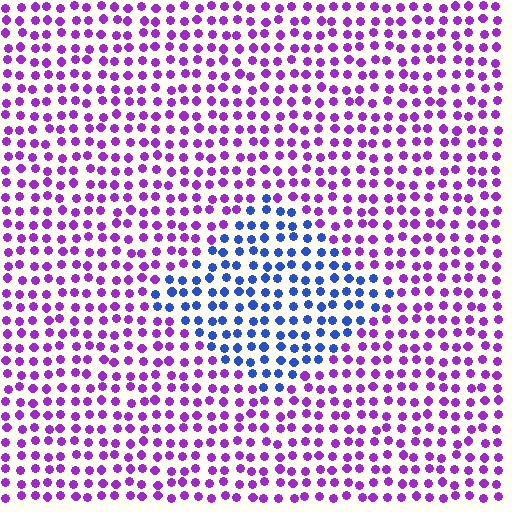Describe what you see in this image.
The image is filled with small purple elements in a uniform arrangement. A diamond-shaped region is visible where the elements are tinted to a slightly different hue, forming a subtle color boundary.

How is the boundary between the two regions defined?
The boundary is defined purely by a slight shift in hue (about 60 degrees). Spacing, size, and orientation are identical on both sides.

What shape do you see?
I see a diamond.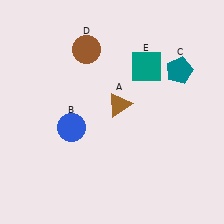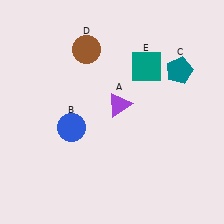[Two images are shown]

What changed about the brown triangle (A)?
In Image 1, A is brown. In Image 2, it changed to purple.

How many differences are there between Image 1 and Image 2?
There is 1 difference between the two images.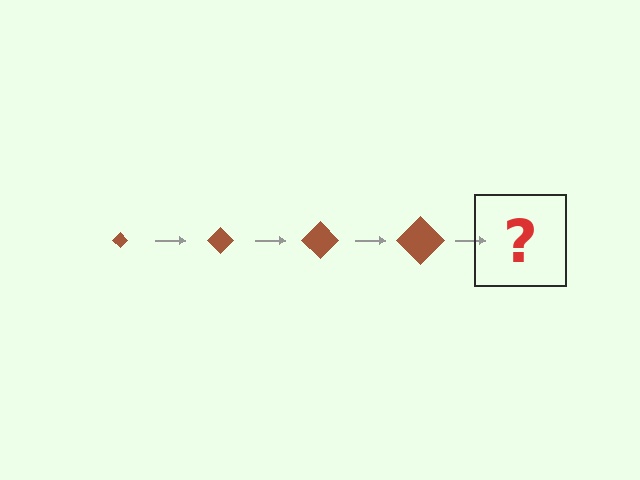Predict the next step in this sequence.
The next step is a brown diamond, larger than the previous one.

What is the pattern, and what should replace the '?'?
The pattern is that the diamond gets progressively larger each step. The '?' should be a brown diamond, larger than the previous one.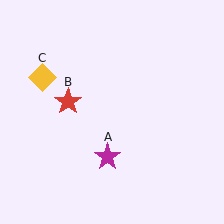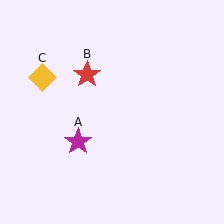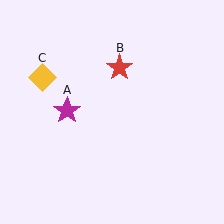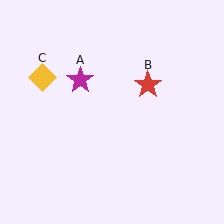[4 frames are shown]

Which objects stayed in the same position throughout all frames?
Yellow diamond (object C) remained stationary.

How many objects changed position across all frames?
2 objects changed position: magenta star (object A), red star (object B).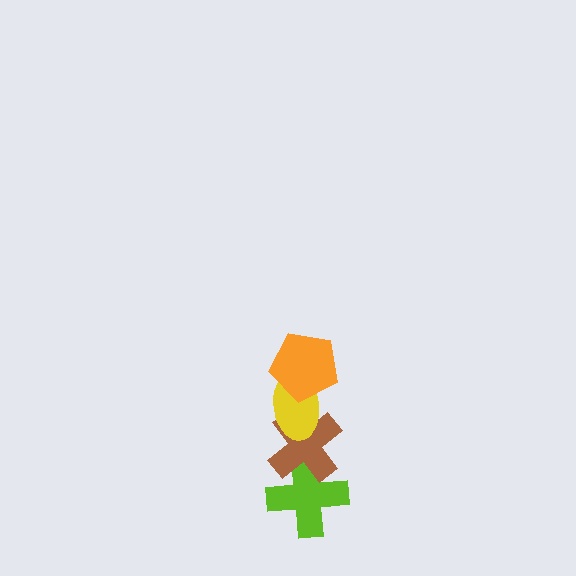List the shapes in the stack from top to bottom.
From top to bottom: the orange pentagon, the yellow ellipse, the brown cross, the lime cross.